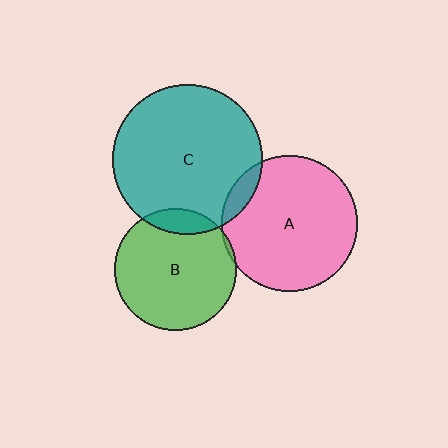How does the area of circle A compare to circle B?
Approximately 1.2 times.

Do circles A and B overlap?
Yes.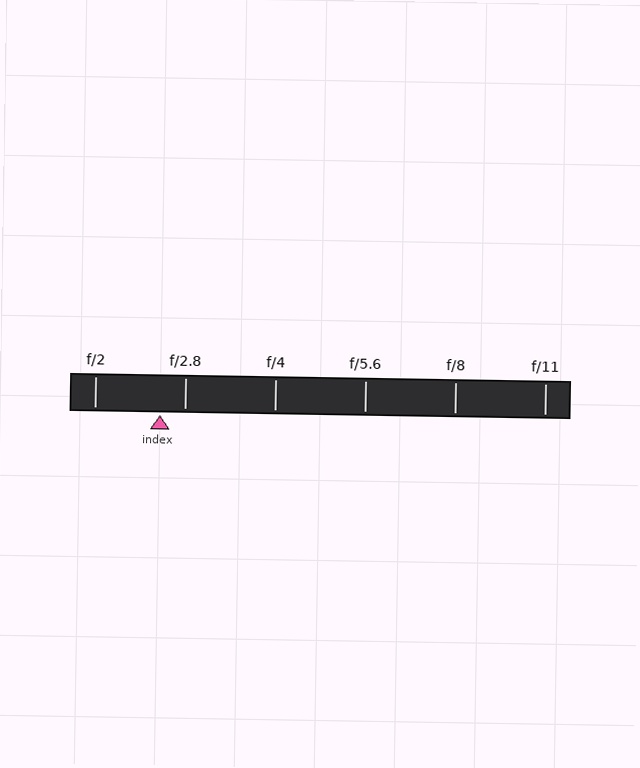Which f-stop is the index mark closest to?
The index mark is closest to f/2.8.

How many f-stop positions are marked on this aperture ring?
There are 6 f-stop positions marked.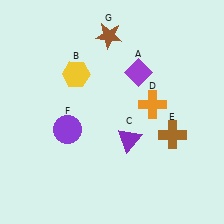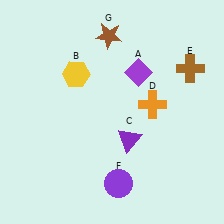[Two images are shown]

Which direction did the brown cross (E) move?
The brown cross (E) moved up.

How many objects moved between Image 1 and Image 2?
2 objects moved between the two images.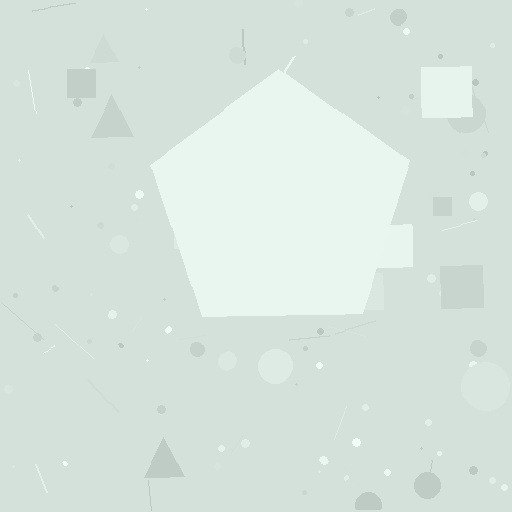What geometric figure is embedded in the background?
A pentagon is embedded in the background.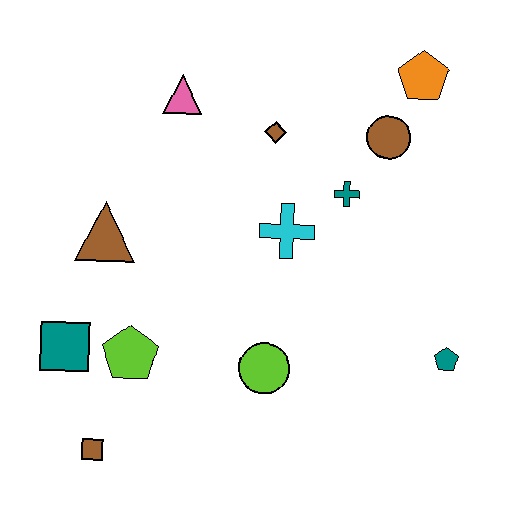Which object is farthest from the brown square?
The orange pentagon is farthest from the brown square.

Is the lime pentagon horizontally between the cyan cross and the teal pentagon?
No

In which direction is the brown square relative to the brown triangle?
The brown square is below the brown triangle.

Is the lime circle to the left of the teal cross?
Yes